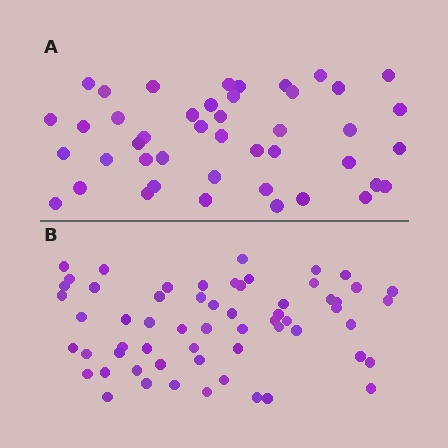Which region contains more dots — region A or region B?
Region B (the bottom region) has more dots.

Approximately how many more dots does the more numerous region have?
Region B has approximately 15 more dots than region A.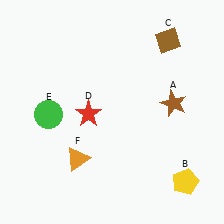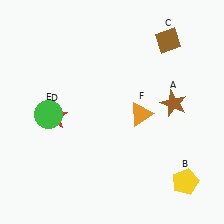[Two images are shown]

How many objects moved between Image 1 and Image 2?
2 objects moved between the two images.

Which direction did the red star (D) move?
The red star (D) moved left.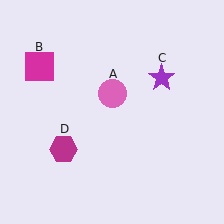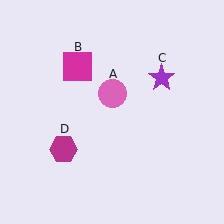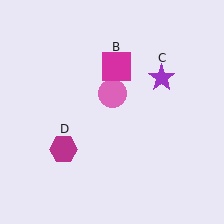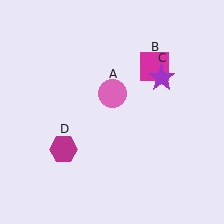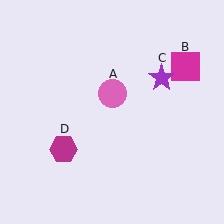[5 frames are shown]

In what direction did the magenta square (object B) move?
The magenta square (object B) moved right.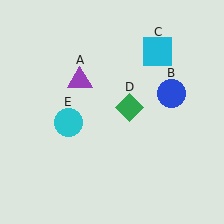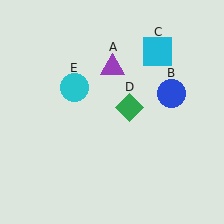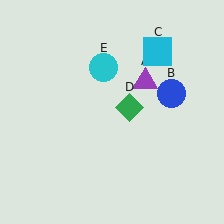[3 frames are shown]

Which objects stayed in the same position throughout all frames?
Blue circle (object B) and cyan square (object C) and green diamond (object D) remained stationary.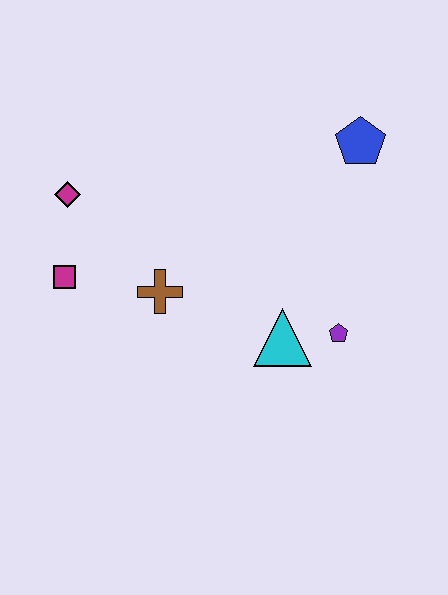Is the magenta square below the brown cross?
No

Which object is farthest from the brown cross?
The blue pentagon is farthest from the brown cross.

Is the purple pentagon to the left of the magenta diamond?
No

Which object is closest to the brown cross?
The magenta square is closest to the brown cross.